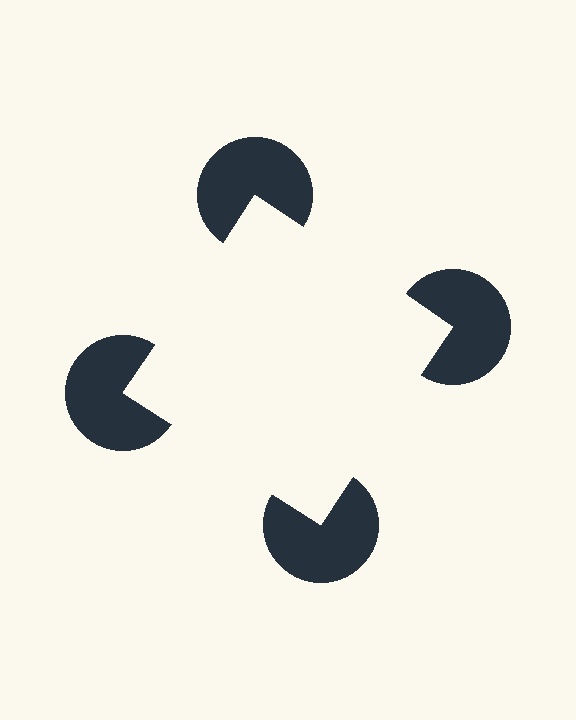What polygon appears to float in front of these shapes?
An illusory square — its edges are inferred from the aligned wedge cuts in the pac-man discs, not physically drawn.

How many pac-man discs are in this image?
There are 4 — one at each vertex of the illusory square.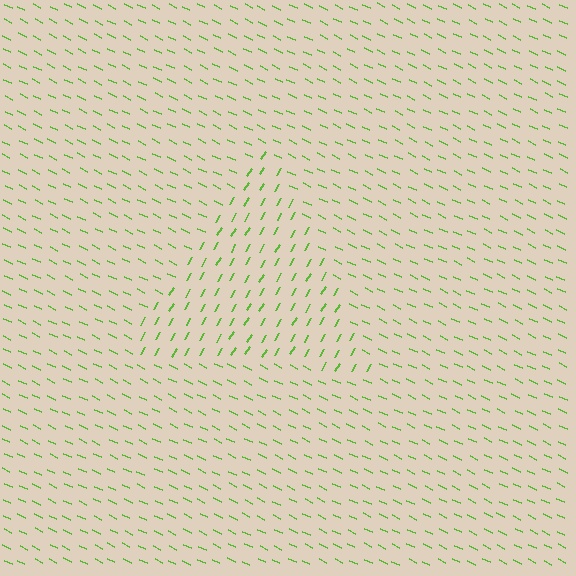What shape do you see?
I see a triangle.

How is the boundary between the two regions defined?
The boundary is defined purely by a change in line orientation (approximately 85 degrees difference). All lines are the same color and thickness.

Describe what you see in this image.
The image is filled with small lime line segments. A triangle region in the image has lines oriented differently from the surrounding lines, creating a visible texture boundary.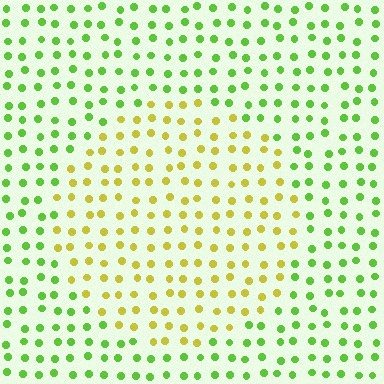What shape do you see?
I see a circle.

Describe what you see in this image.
The image is filled with small lime elements in a uniform arrangement. A circle-shaped region is visible where the elements are tinted to a slightly different hue, forming a subtle color boundary.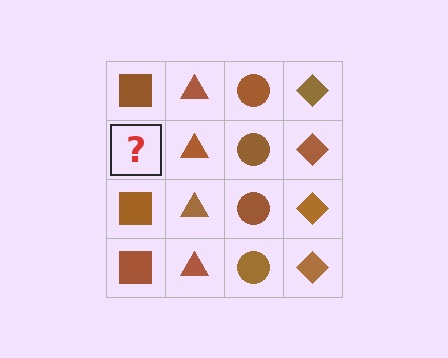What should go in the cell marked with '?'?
The missing cell should contain a brown square.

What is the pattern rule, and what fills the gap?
The rule is that each column has a consistent shape. The gap should be filled with a brown square.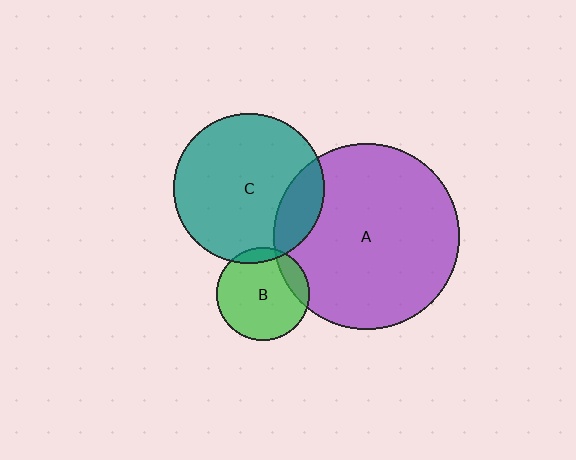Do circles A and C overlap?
Yes.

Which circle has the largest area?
Circle A (purple).